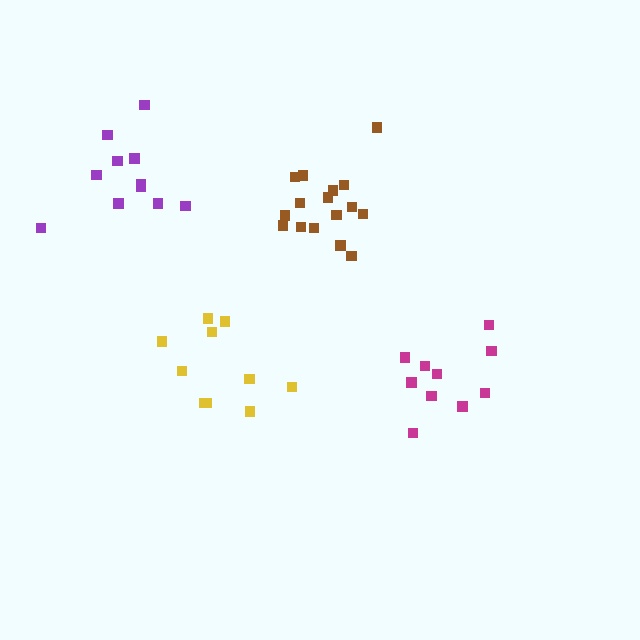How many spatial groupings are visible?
There are 4 spatial groupings.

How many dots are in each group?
Group 1: 10 dots, Group 2: 11 dots, Group 3: 16 dots, Group 4: 10 dots (47 total).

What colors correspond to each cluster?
The clusters are colored: yellow, purple, brown, magenta.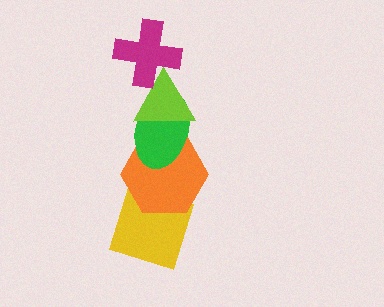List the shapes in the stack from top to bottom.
From top to bottom: the magenta cross, the lime triangle, the green ellipse, the orange hexagon, the yellow diamond.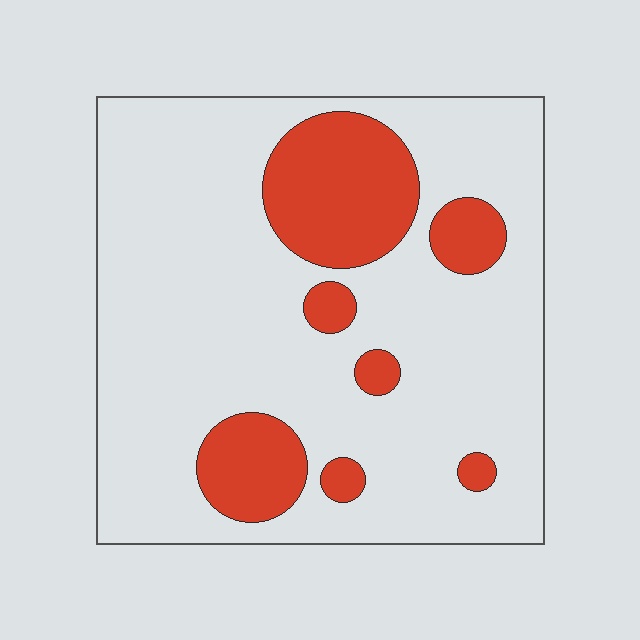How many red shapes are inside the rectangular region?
7.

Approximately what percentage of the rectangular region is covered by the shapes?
Approximately 20%.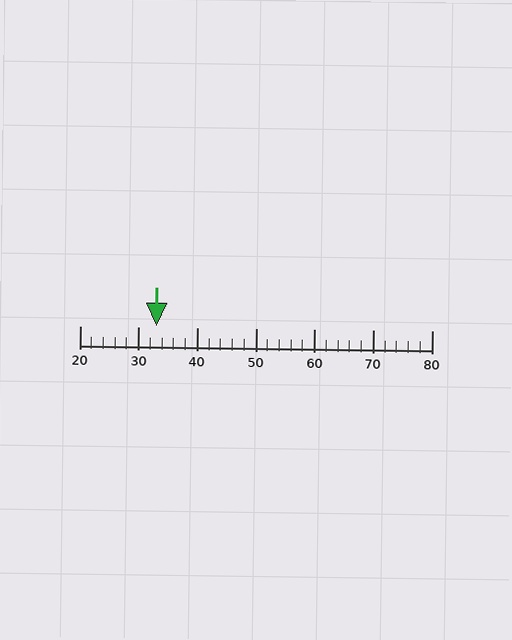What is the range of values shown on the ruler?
The ruler shows values from 20 to 80.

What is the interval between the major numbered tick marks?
The major tick marks are spaced 10 units apart.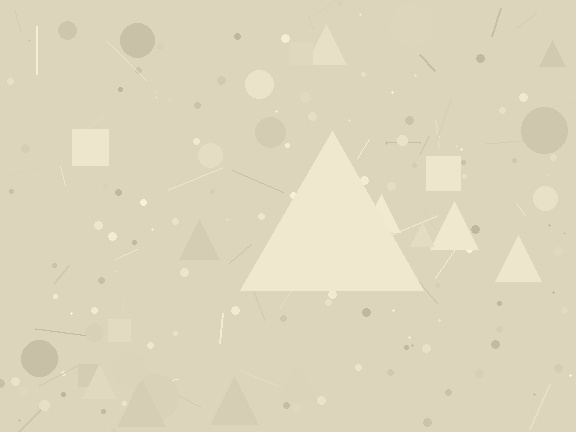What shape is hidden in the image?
A triangle is hidden in the image.